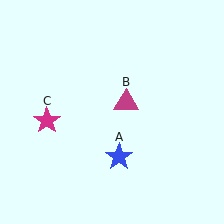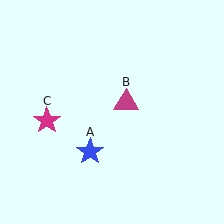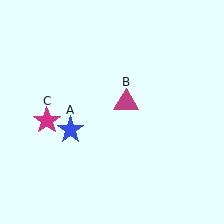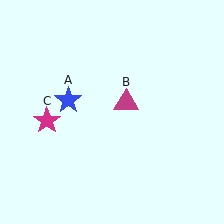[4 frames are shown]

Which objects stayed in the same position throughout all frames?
Magenta triangle (object B) and magenta star (object C) remained stationary.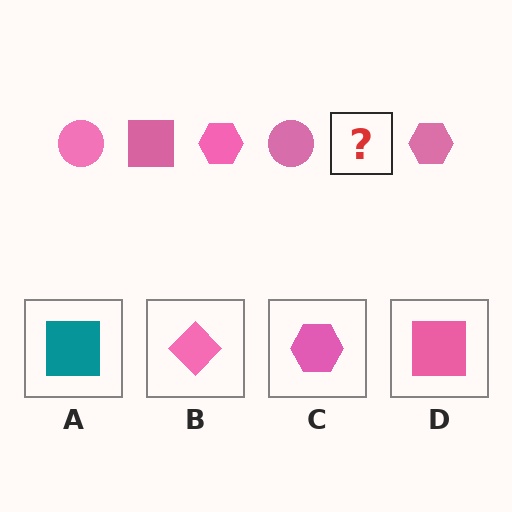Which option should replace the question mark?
Option D.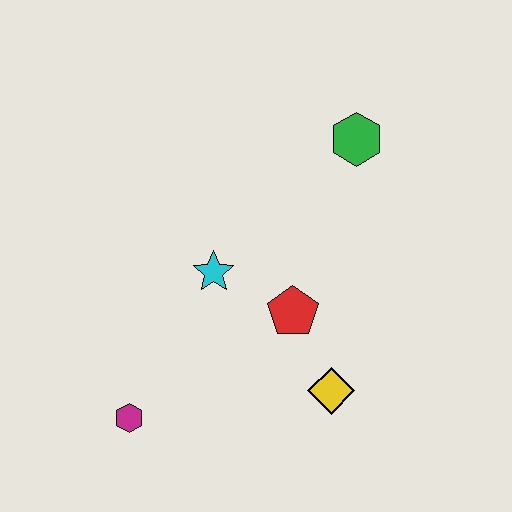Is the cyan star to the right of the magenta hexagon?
Yes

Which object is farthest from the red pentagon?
The magenta hexagon is farthest from the red pentagon.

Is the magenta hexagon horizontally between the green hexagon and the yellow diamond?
No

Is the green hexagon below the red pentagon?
No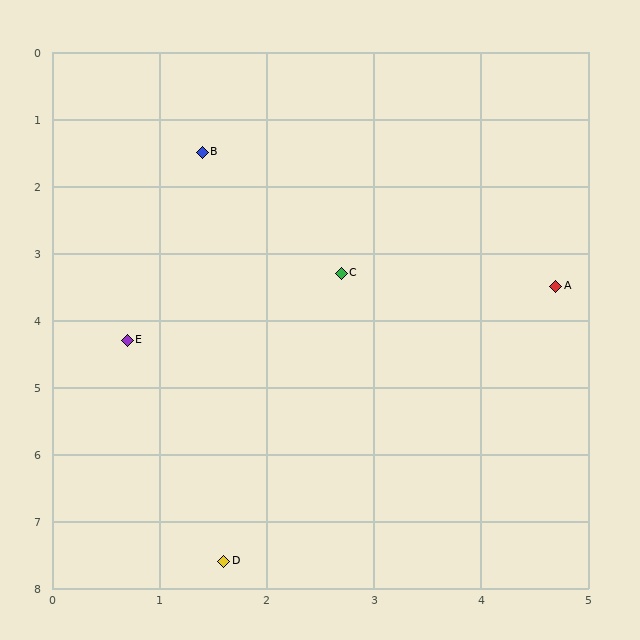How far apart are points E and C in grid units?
Points E and C are about 2.2 grid units apart.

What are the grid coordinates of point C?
Point C is at approximately (2.7, 3.3).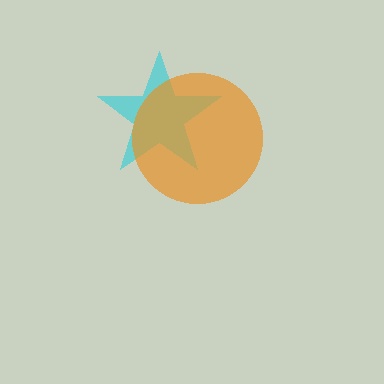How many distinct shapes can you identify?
There are 2 distinct shapes: a cyan star, an orange circle.